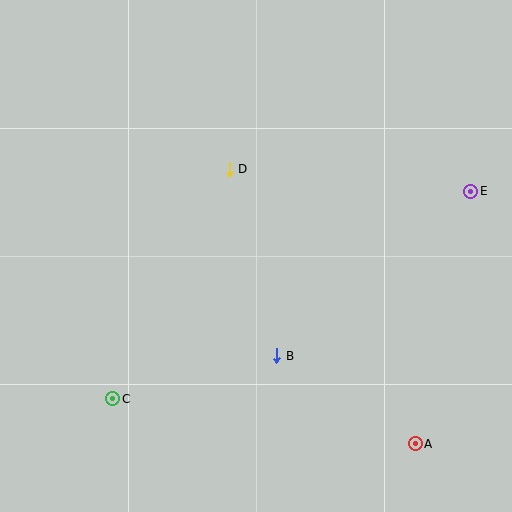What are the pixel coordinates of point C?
Point C is at (113, 399).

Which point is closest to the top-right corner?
Point E is closest to the top-right corner.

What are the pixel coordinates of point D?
Point D is at (229, 169).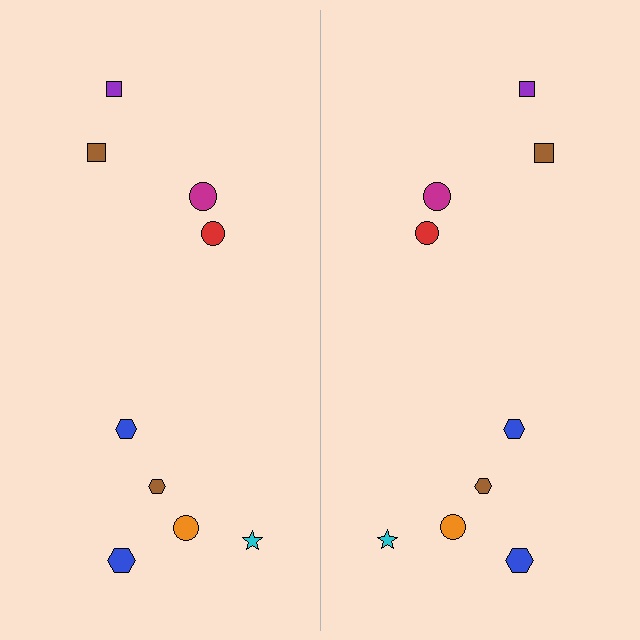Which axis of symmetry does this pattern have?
The pattern has a vertical axis of symmetry running through the center of the image.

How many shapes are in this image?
There are 18 shapes in this image.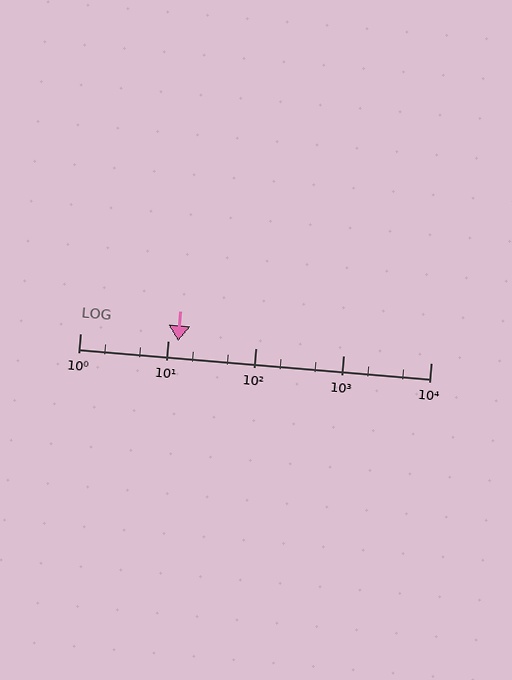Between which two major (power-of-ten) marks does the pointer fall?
The pointer is between 10 and 100.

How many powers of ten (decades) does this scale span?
The scale spans 4 decades, from 1 to 10000.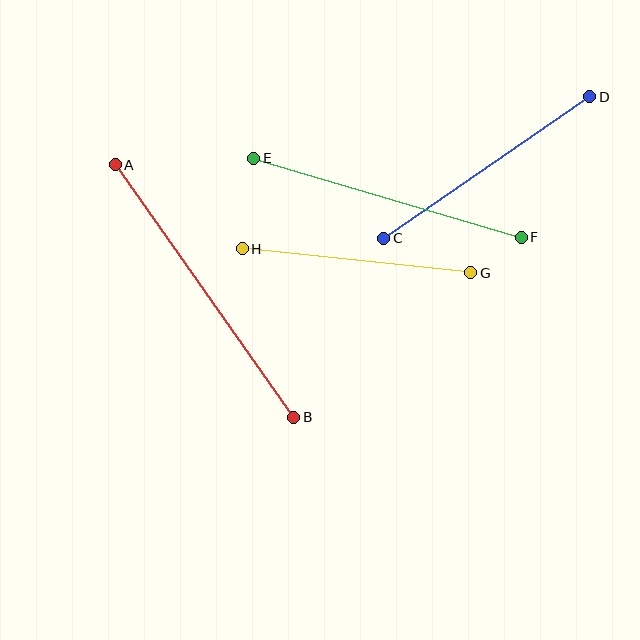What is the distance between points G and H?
The distance is approximately 230 pixels.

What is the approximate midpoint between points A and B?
The midpoint is at approximately (204, 291) pixels.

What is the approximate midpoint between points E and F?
The midpoint is at approximately (387, 198) pixels.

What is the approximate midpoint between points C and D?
The midpoint is at approximately (487, 167) pixels.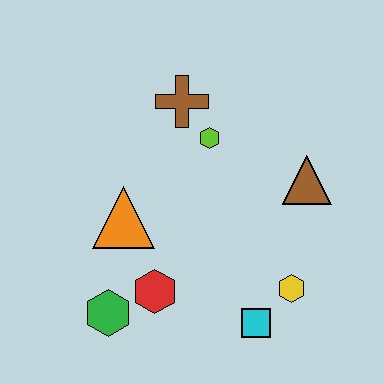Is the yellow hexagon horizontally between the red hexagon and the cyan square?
No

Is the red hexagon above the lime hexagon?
No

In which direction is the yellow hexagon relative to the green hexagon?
The yellow hexagon is to the right of the green hexagon.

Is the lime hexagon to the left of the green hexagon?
No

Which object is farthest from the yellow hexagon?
The brown cross is farthest from the yellow hexagon.